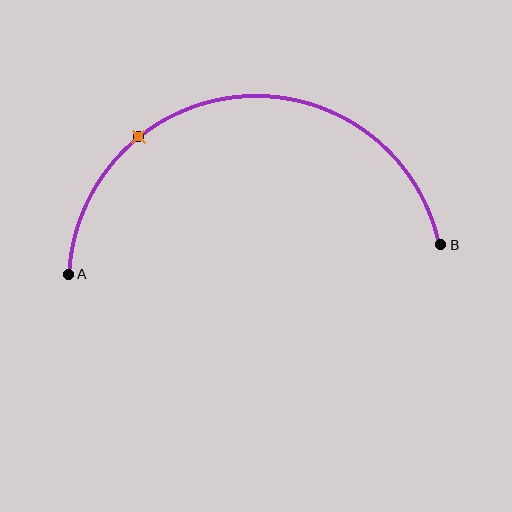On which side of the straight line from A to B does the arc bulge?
The arc bulges above the straight line connecting A and B.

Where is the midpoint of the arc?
The arc midpoint is the point on the curve farthest from the straight line joining A and B. It sits above that line.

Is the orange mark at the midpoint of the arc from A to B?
No. The orange mark lies on the arc but is closer to endpoint A. The arc midpoint would be at the point on the curve equidistant along the arc from both A and B.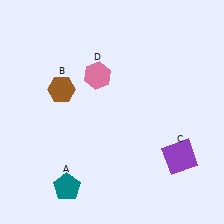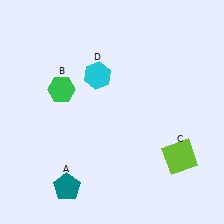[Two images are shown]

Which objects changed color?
B changed from brown to green. C changed from purple to lime. D changed from pink to cyan.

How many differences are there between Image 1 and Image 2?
There are 3 differences between the two images.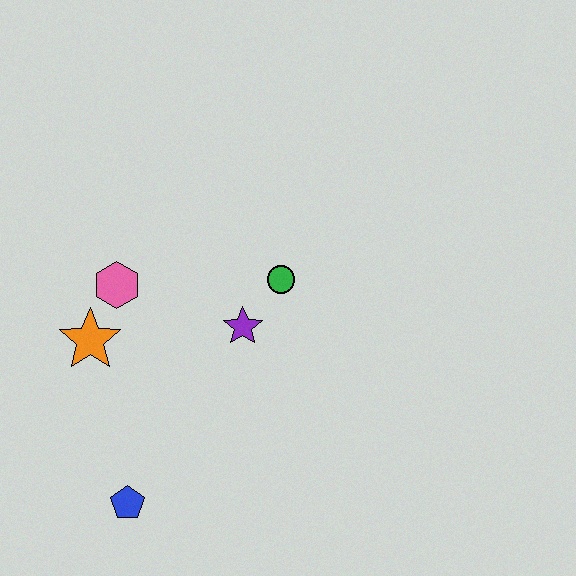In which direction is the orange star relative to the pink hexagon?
The orange star is below the pink hexagon.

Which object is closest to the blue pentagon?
The orange star is closest to the blue pentagon.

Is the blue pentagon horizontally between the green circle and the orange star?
Yes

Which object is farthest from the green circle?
The blue pentagon is farthest from the green circle.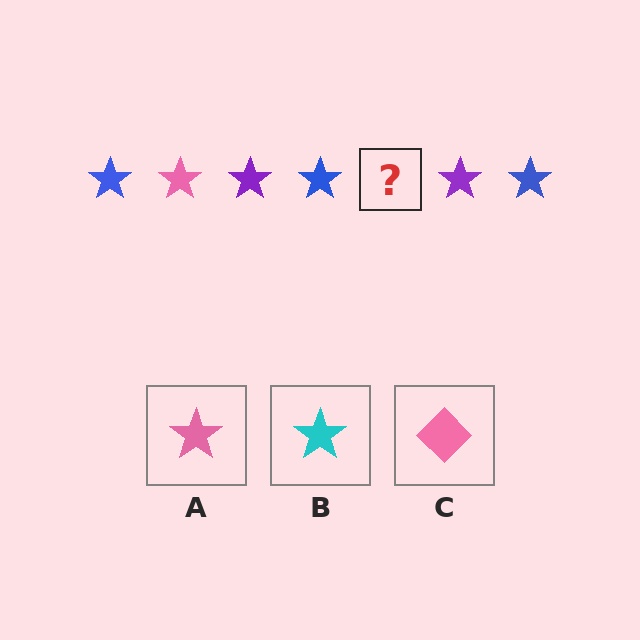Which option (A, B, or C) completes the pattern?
A.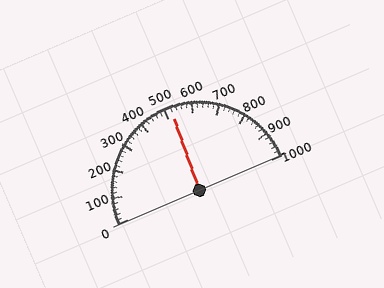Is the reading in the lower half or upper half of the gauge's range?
The reading is in the upper half of the range (0 to 1000).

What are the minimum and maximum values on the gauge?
The gauge ranges from 0 to 1000.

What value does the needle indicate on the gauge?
The needle indicates approximately 520.